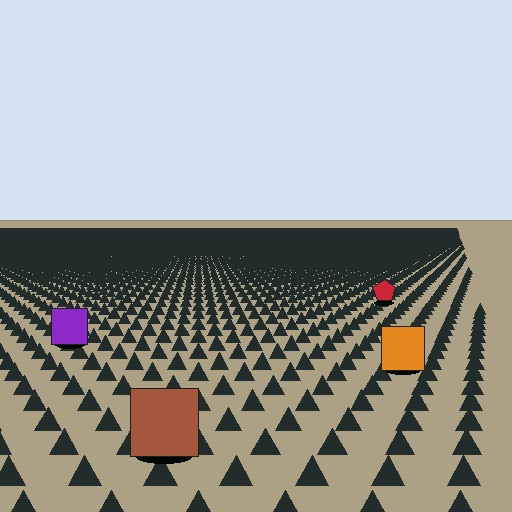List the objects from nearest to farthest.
From nearest to farthest: the brown square, the orange square, the purple square, the red pentagon.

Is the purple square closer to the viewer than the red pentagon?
Yes. The purple square is closer — you can tell from the texture gradient: the ground texture is coarser near it.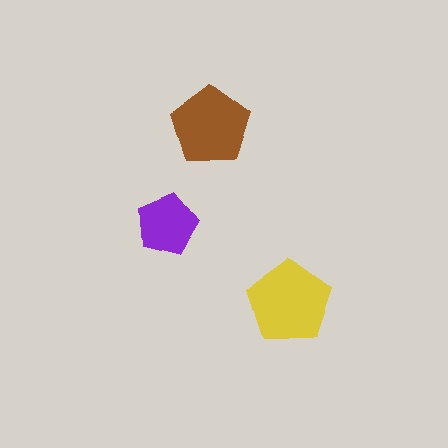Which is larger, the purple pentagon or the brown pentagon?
The brown one.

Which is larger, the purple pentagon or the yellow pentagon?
The yellow one.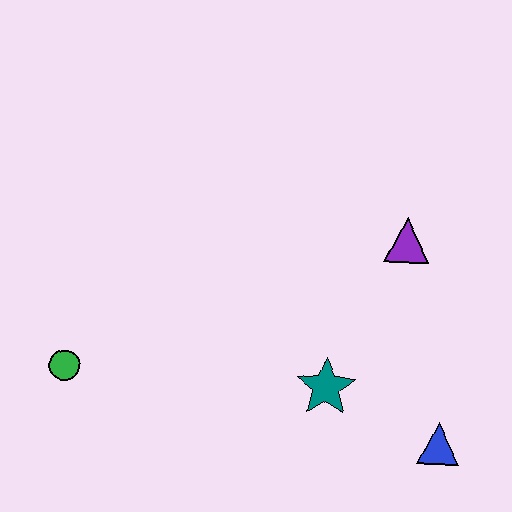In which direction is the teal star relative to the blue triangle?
The teal star is to the left of the blue triangle.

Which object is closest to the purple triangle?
The teal star is closest to the purple triangle.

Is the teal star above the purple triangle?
No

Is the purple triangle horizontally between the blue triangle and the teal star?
Yes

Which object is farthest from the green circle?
The blue triangle is farthest from the green circle.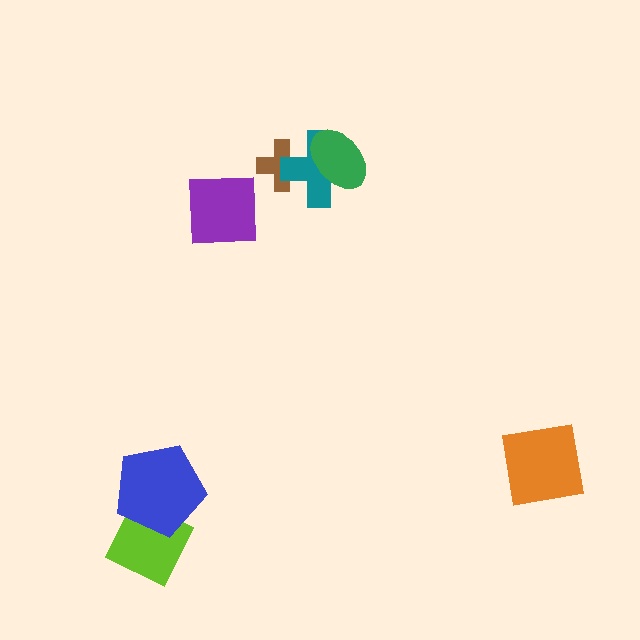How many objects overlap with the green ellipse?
1 object overlaps with the green ellipse.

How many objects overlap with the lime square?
1 object overlaps with the lime square.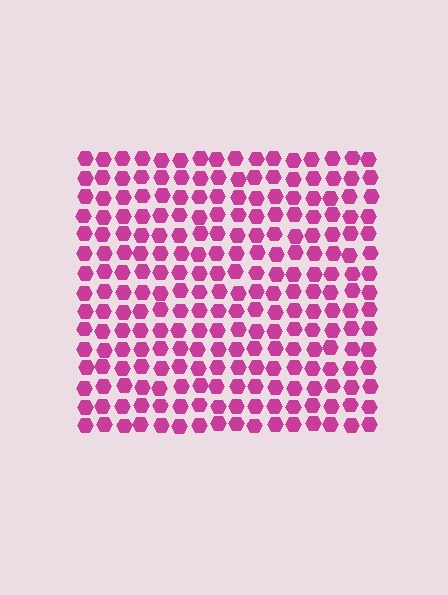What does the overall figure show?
The overall figure shows a square.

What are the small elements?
The small elements are hexagons.